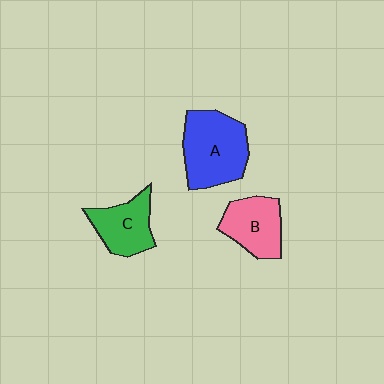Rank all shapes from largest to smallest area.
From largest to smallest: A (blue), B (pink), C (green).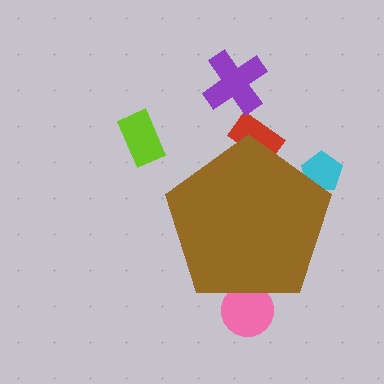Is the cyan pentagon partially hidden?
Yes, the cyan pentagon is partially hidden behind the brown pentagon.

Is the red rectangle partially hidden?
Yes, the red rectangle is partially hidden behind the brown pentagon.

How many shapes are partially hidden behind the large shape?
3 shapes are partially hidden.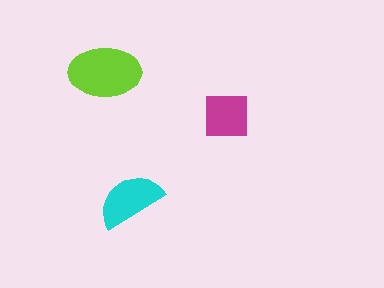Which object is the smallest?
The magenta square.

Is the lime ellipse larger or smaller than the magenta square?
Larger.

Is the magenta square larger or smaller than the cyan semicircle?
Smaller.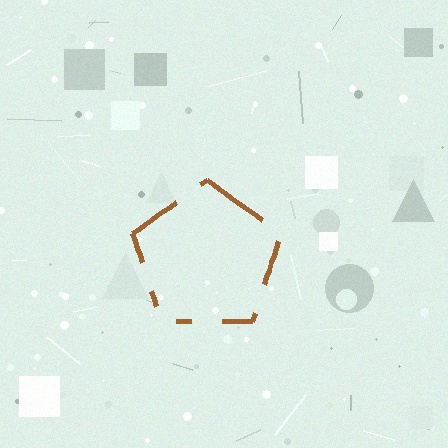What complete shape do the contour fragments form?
The contour fragments form a pentagon.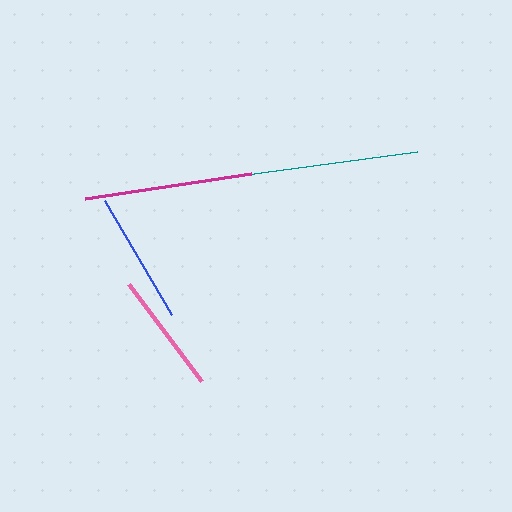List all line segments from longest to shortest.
From longest to shortest: teal, magenta, blue, pink.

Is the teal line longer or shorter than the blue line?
The teal line is longer than the blue line.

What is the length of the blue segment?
The blue segment is approximately 132 pixels long.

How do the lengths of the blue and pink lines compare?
The blue and pink lines are approximately the same length.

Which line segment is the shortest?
The pink line is the shortest at approximately 121 pixels.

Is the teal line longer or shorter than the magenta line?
The teal line is longer than the magenta line.